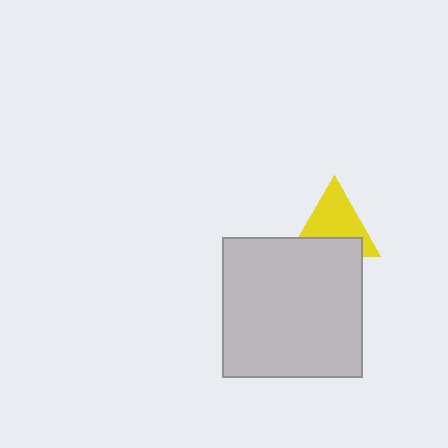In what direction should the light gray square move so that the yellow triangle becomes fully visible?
The light gray square should move down. That is the shortest direction to clear the overlap and leave the yellow triangle fully visible.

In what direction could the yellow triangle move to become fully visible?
The yellow triangle could move up. That would shift it out from behind the light gray square entirely.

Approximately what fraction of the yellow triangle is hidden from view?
Roughly 36% of the yellow triangle is hidden behind the light gray square.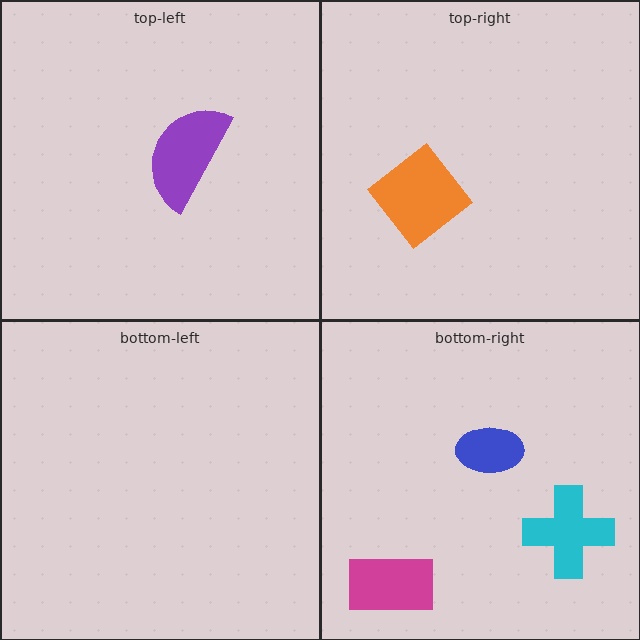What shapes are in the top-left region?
The purple semicircle.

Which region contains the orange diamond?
The top-right region.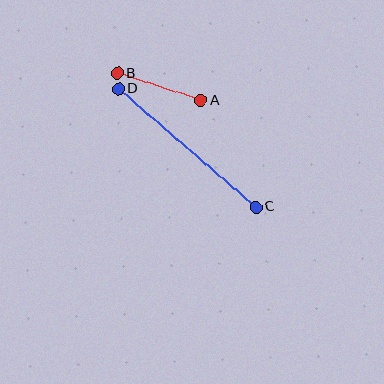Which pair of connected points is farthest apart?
Points C and D are farthest apart.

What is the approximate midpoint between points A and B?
The midpoint is at approximately (159, 87) pixels.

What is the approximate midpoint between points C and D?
The midpoint is at approximately (187, 148) pixels.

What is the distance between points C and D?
The distance is approximately 181 pixels.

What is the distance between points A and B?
The distance is approximately 88 pixels.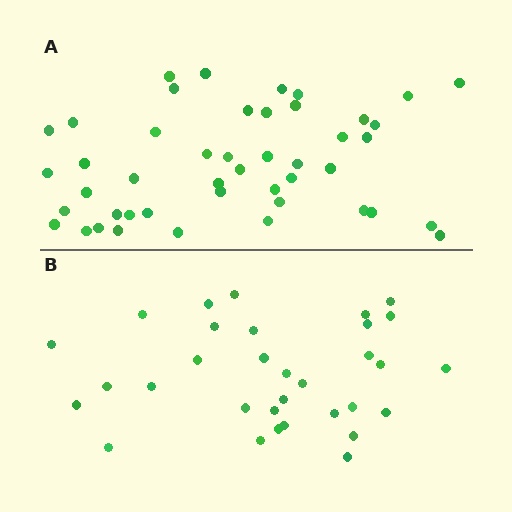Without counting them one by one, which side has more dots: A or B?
Region A (the top region) has more dots.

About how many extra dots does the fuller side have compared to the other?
Region A has approximately 15 more dots than region B.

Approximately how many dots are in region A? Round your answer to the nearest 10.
About 50 dots. (The exact count is 46, which rounds to 50.)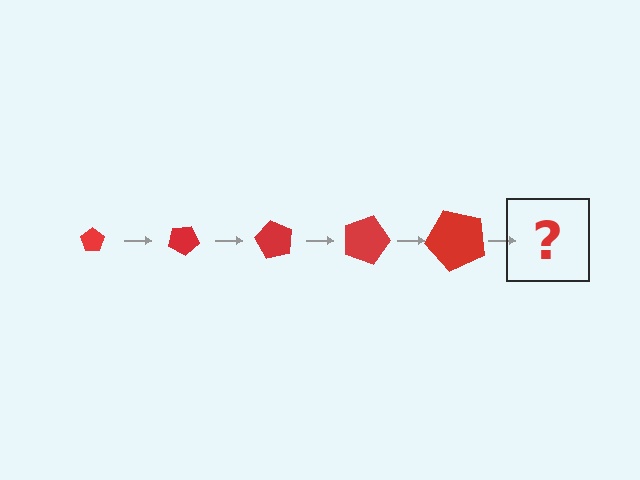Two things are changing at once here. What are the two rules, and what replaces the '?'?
The two rules are that the pentagon grows larger each step and it rotates 30 degrees each step. The '?' should be a pentagon, larger than the previous one and rotated 150 degrees from the start.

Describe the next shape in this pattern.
It should be a pentagon, larger than the previous one and rotated 150 degrees from the start.